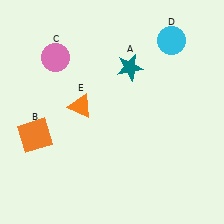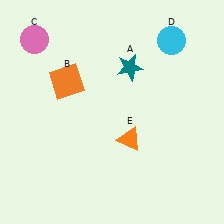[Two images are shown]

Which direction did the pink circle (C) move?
The pink circle (C) moved left.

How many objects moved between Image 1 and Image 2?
3 objects moved between the two images.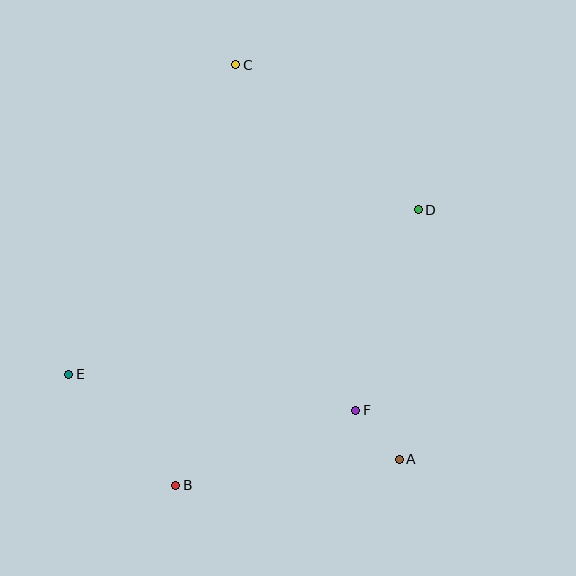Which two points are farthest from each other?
Points A and C are farthest from each other.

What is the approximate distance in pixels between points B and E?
The distance between B and E is approximately 154 pixels.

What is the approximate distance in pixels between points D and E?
The distance between D and E is approximately 386 pixels.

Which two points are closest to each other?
Points A and F are closest to each other.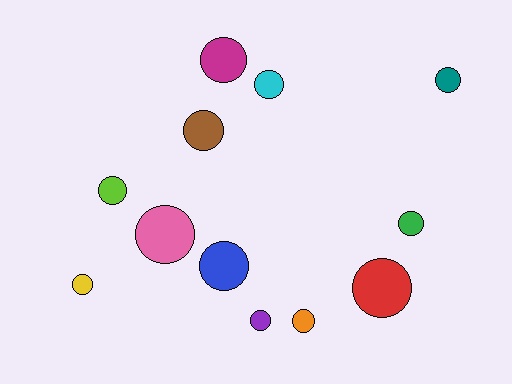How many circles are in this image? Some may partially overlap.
There are 12 circles.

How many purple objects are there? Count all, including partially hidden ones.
There is 1 purple object.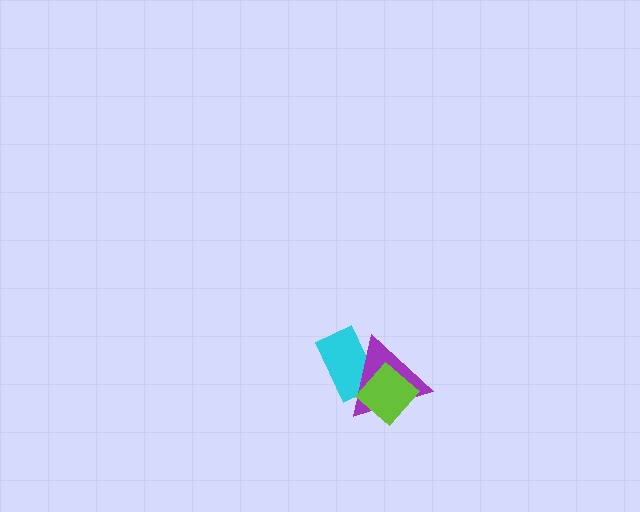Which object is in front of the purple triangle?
The lime diamond is in front of the purple triangle.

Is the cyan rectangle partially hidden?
Yes, it is partially covered by another shape.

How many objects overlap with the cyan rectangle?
2 objects overlap with the cyan rectangle.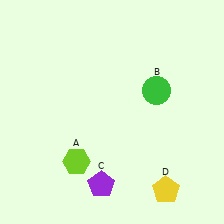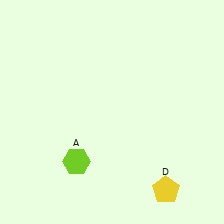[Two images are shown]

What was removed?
The purple pentagon (C), the green circle (B) were removed in Image 2.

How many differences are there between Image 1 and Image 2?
There are 2 differences between the two images.